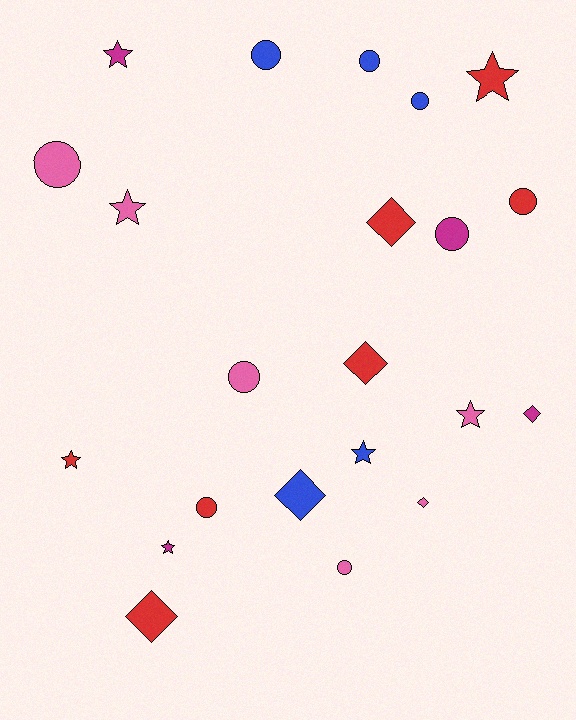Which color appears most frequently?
Red, with 7 objects.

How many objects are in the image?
There are 22 objects.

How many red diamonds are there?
There are 3 red diamonds.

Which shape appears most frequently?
Circle, with 9 objects.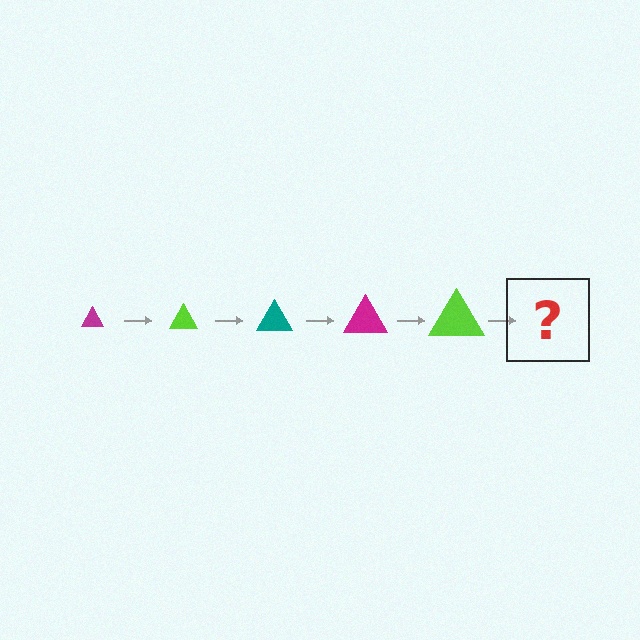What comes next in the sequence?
The next element should be a teal triangle, larger than the previous one.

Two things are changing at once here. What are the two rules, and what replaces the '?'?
The two rules are that the triangle grows larger each step and the color cycles through magenta, lime, and teal. The '?' should be a teal triangle, larger than the previous one.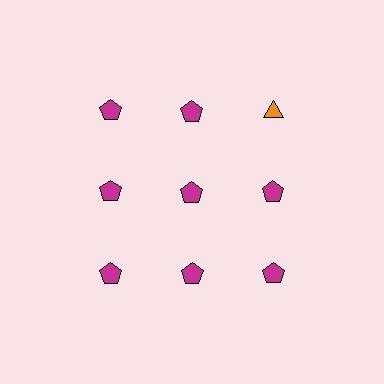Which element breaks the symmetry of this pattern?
The orange triangle in the top row, center column breaks the symmetry. All other shapes are magenta pentagons.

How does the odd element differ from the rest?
It differs in both color (orange instead of magenta) and shape (triangle instead of pentagon).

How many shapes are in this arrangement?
There are 9 shapes arranged in a grid pattern.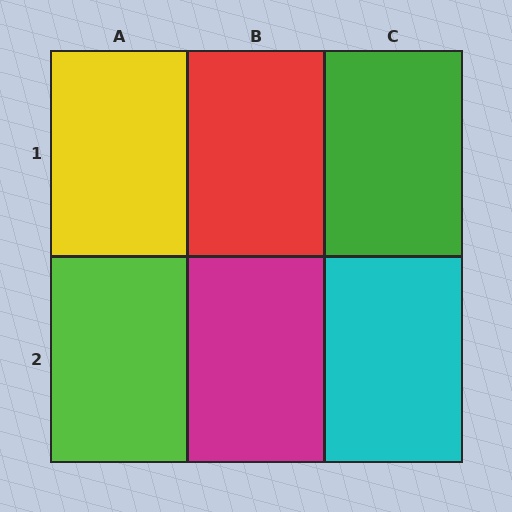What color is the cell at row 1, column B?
Red.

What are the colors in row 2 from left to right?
Lime, magenta, cyan.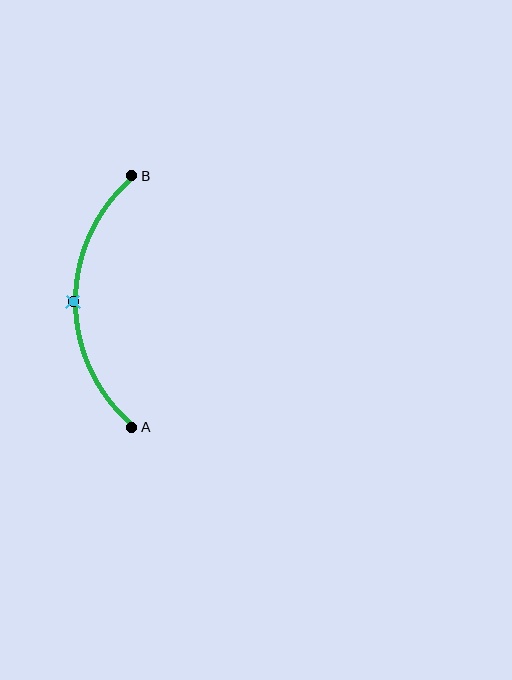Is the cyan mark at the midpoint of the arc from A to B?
Yes. The cyan mark lies on the arc at equal arc-length from both A and B — it is the arc midpoint.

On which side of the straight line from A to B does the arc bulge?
The arc bulges to the left of the straight line connecting A and B.